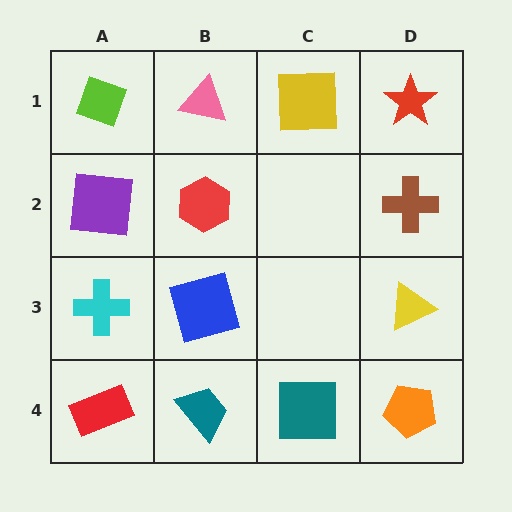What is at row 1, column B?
A pink triangle.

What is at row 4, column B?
A teal trapezoid.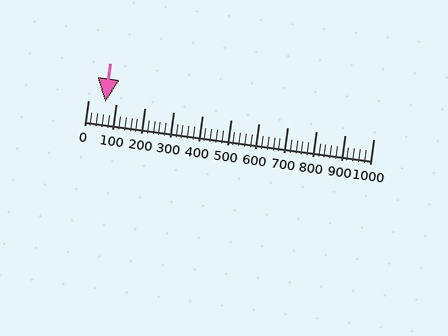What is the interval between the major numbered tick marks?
The major tick marks are spaced 100 units apart.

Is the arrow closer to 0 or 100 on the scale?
The arrow is closer to 100.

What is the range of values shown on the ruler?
The ruler shows values from 0 to 1000.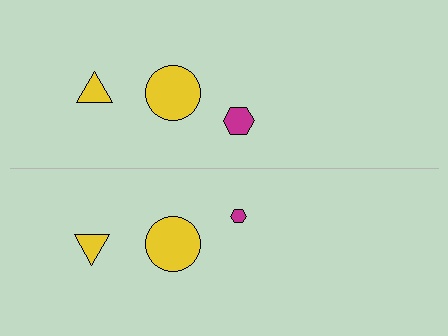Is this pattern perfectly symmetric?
No, the pattern is not perfectly symmetric. The magenta hexagon on the bottom side has a different size than its mirror counterpart.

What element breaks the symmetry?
The magenta hexagon on the bottom side has a different size than its mirror counterpart.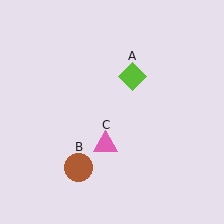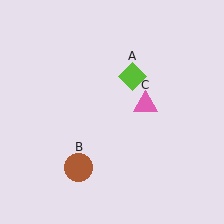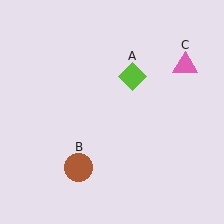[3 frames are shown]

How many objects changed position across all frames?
1 object changed position: pink triangle (object C).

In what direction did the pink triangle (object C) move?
The pink triangle (object C) moved up and to the right.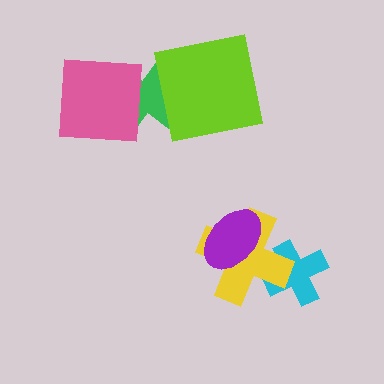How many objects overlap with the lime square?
1 object overlaps with the lime square.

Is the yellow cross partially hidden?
Yes, it is partially covered by another shape.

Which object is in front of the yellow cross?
The purple ellipse is in front of the yellow cross.